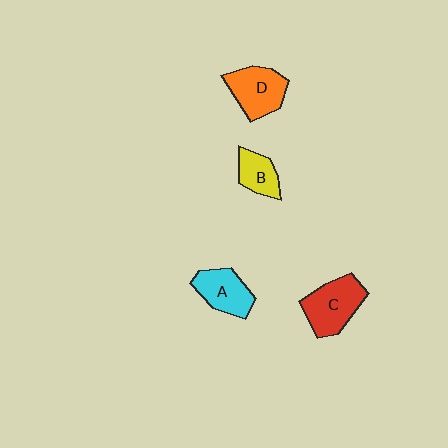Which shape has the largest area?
Shape C (red).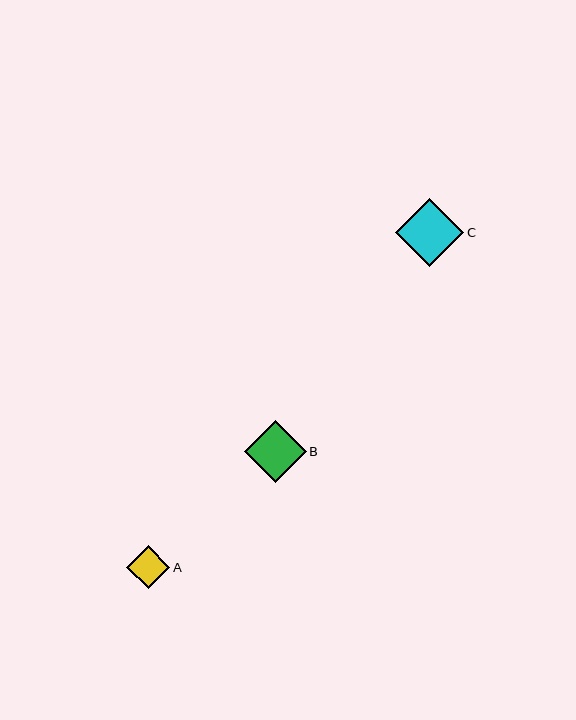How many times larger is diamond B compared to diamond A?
Diamond B is approximately 1.5 times the size of diamond A.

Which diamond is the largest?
Diamond C is the largest with a size of approximately 68 pixels.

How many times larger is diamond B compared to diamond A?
Diamond B is approximately 1.5 times the size of diamond A.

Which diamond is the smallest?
Diamond A is the smallest with a size of approximately 43 pixels.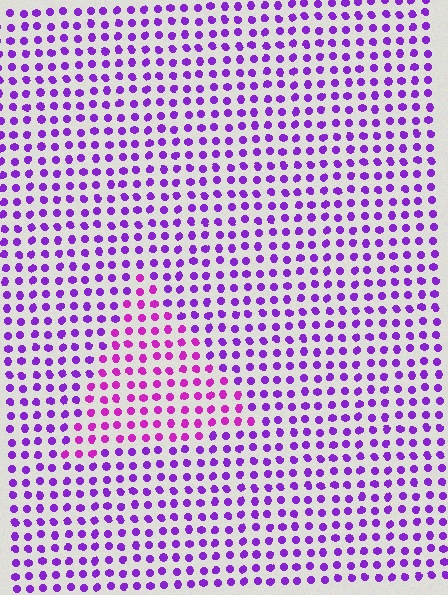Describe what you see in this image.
The image is filled with small purple elements in a uniform arrangement. A triangle-shaped region is visible where the elements are tinted to a slightly different hue, forming a subtle color boundary.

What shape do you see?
I see a triangle.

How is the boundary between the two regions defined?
The boundary is defined purely by a slight shift in hue (about 29 degrees). Spacing, size, and orientation are identical on both sides.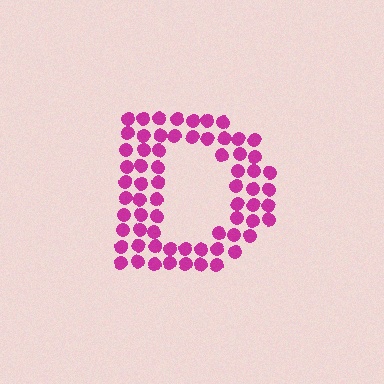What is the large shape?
The large shape is the letter D.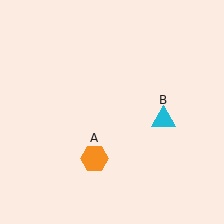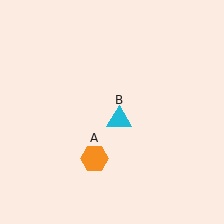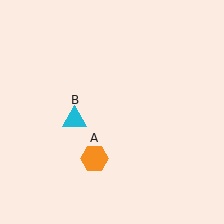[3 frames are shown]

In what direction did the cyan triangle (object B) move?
The cyan triangle (object B) moved left.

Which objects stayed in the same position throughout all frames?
Orange hexagon (object A) remained stationary.